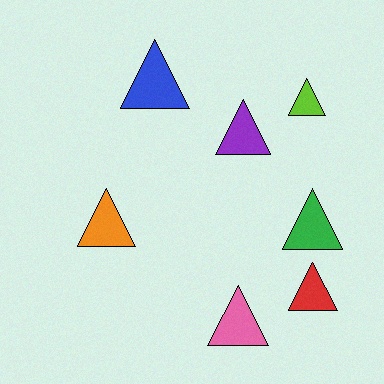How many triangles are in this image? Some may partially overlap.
There are 7 triangles.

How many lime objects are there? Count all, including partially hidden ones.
There is 1 lime object.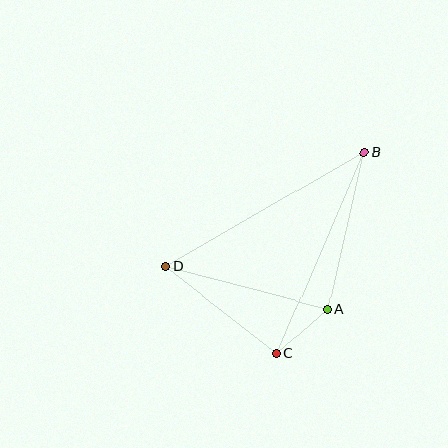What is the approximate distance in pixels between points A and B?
The distance between A and B is approximately 161 pixels.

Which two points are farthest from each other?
Points B and D are farthest from each other.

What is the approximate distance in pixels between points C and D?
The distance between C and D is approximately 142 pixels.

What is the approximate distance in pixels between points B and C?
The distance between B and C is approximately 220 pixels.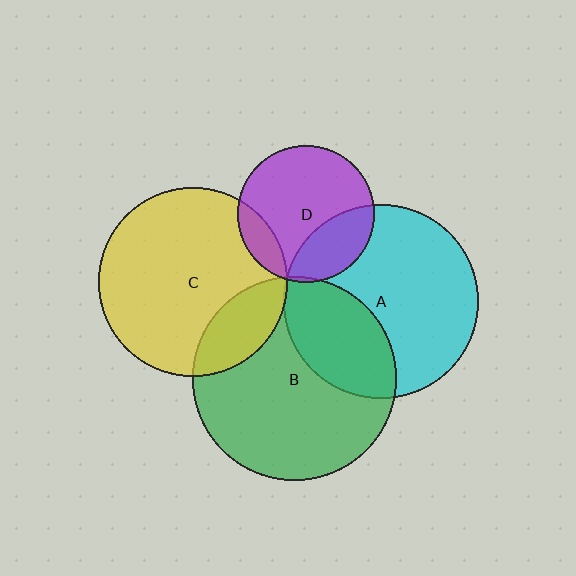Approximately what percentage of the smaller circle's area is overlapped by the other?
Approximately 5%.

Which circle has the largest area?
Circle B (green).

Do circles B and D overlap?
Yes.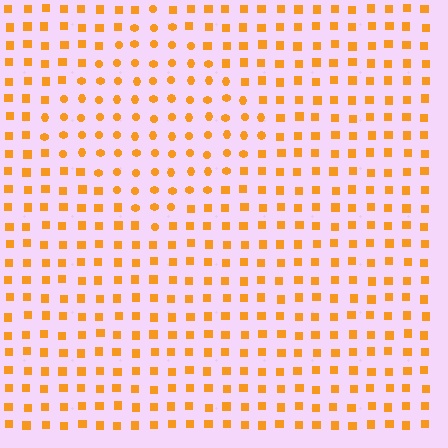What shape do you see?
I see a diamond.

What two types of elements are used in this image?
The image uses circles inside the diamond region and squares outside it.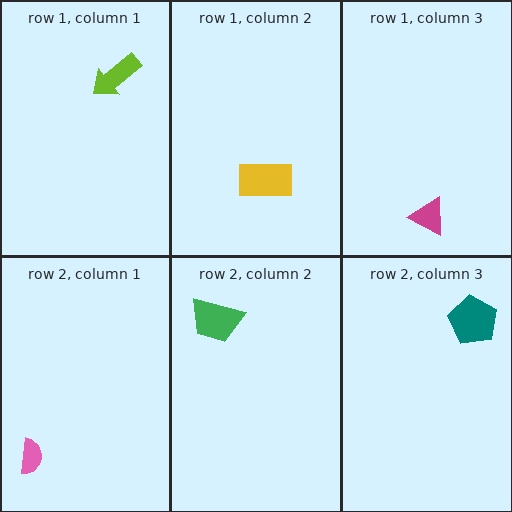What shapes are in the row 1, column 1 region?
The lime arrow.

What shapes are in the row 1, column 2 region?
The yellow rectangle.